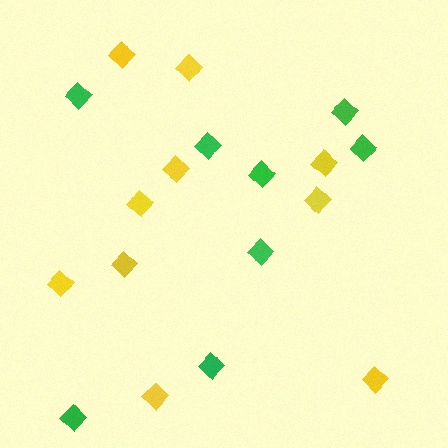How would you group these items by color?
There are 2 groups: one group of green diamonds (8) and one group of yellow diamonds (10).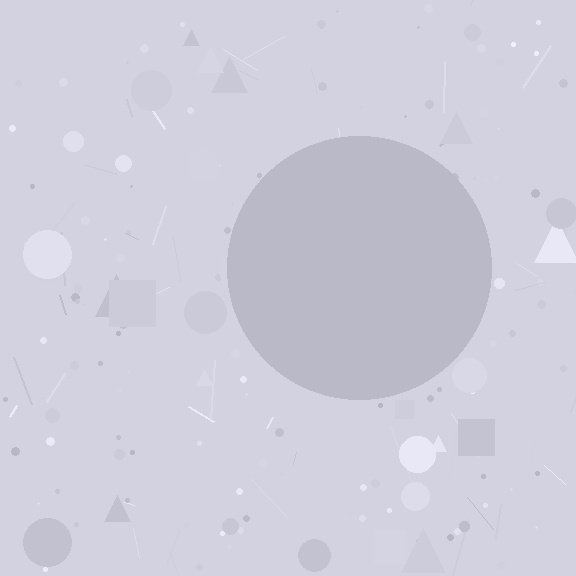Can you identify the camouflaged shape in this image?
The camouflaged shape is a circle.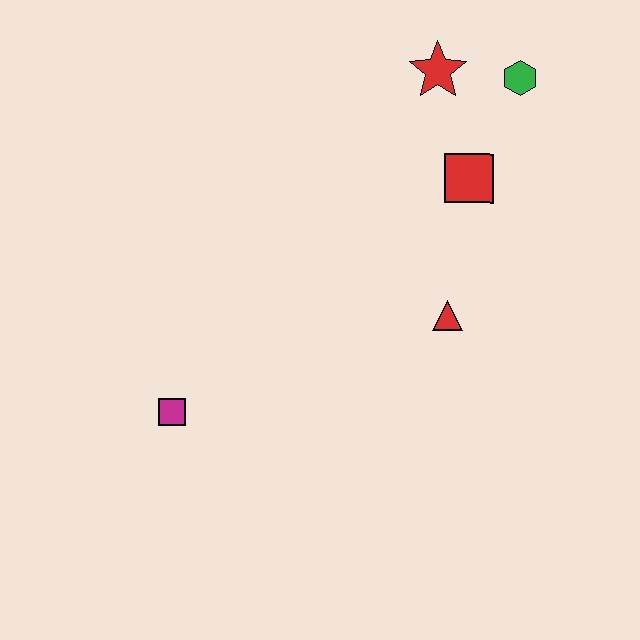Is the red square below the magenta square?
No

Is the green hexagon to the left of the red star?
No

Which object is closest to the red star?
The green hexagon is closest to the red star.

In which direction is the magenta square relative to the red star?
The magenta square is below the red star.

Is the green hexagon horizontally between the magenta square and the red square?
No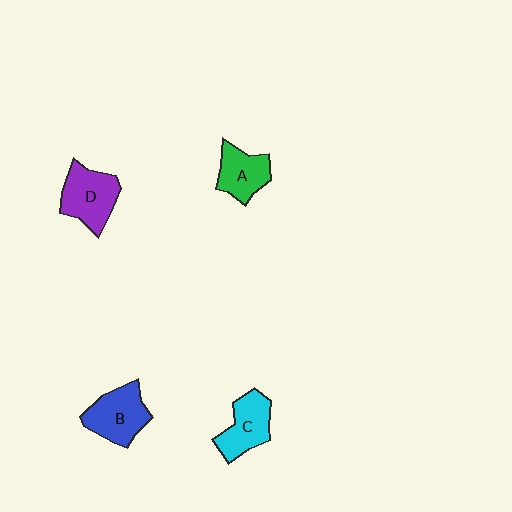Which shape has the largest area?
Shape D (purple).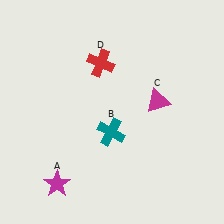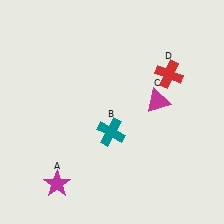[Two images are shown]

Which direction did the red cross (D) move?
The red cross (D) moved right.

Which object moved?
The red cross (D) moved right.